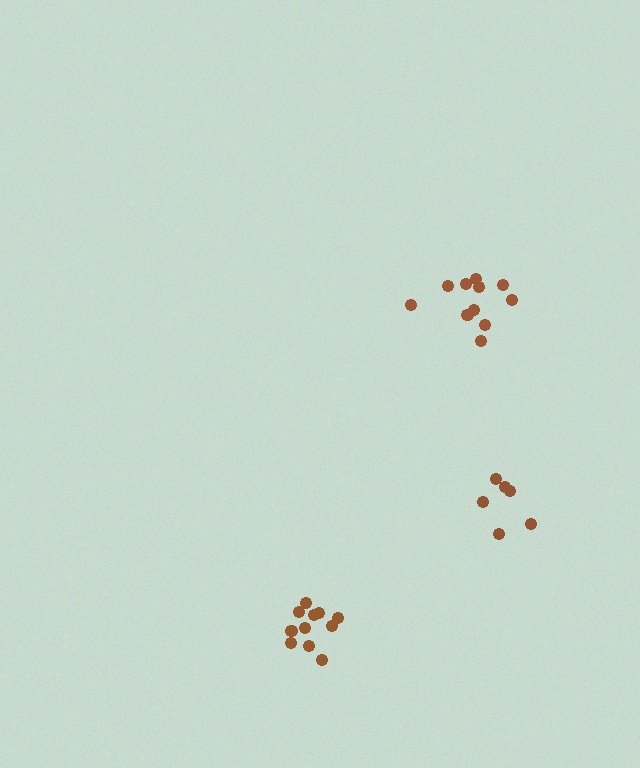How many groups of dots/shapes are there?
There are 3 groups.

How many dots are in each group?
Group 1: 11 dots, Group 2: 6 dots, Group 3: 11 dots (28 total).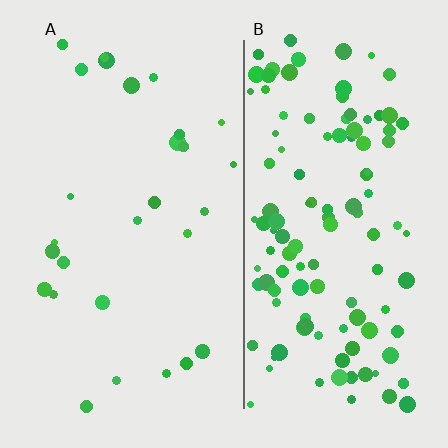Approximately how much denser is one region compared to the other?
Approximately 4.3× — region B over region A.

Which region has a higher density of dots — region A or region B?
B (the right).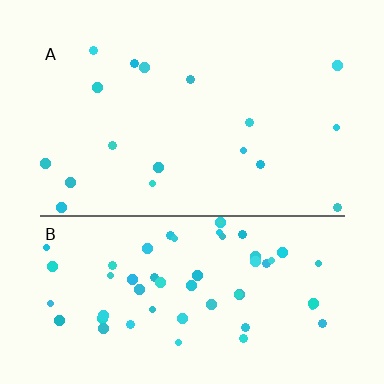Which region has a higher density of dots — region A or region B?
B (the bottom).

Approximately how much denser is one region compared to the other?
Approximately 3.3× — region B over region A.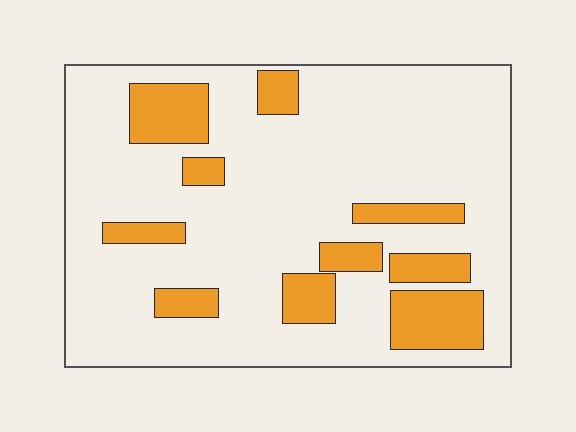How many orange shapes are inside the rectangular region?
10.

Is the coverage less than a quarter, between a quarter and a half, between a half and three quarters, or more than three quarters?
Less than a quarter.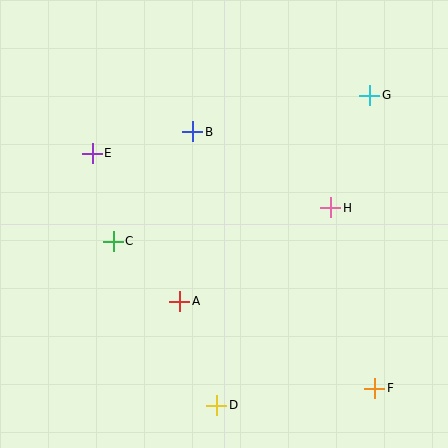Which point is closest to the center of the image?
Point A at (180, 301) is closest to the center.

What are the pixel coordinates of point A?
Point A is at (180, 301).